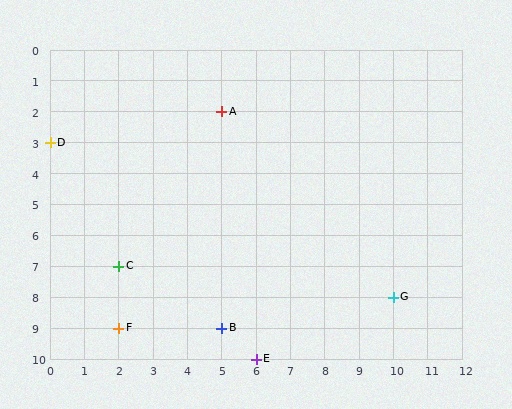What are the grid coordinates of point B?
Point B is at grid coordinates (5, 9).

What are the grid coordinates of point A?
Point A is at grid coordinates (5, 2).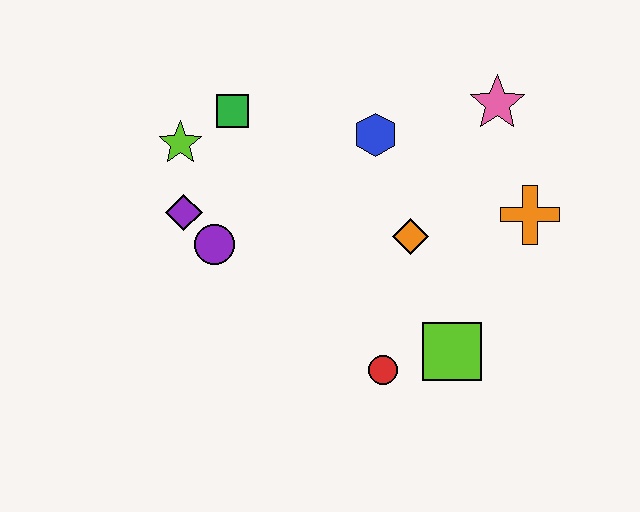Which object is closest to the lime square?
The red circle is closest to the lime square.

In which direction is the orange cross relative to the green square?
The orange cross is to the right of the green square.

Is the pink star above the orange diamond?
Yes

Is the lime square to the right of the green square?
Yes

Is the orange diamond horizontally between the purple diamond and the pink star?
Yes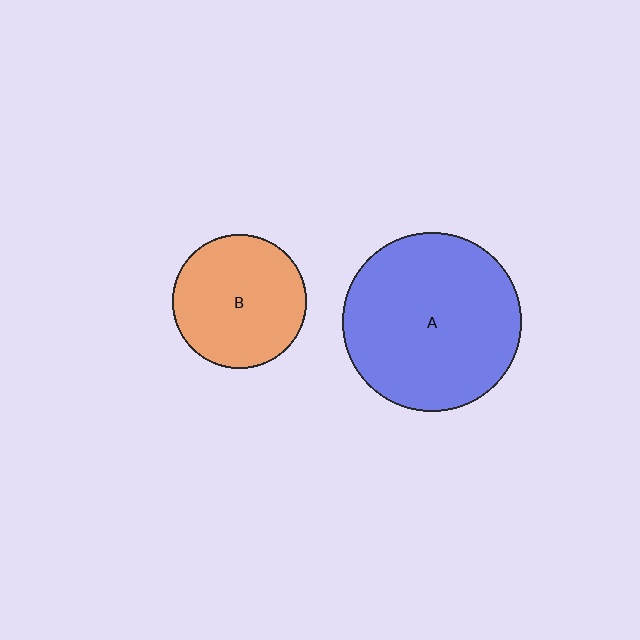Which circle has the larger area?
Circle A (blue).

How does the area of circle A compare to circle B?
Approximately 1.8 times.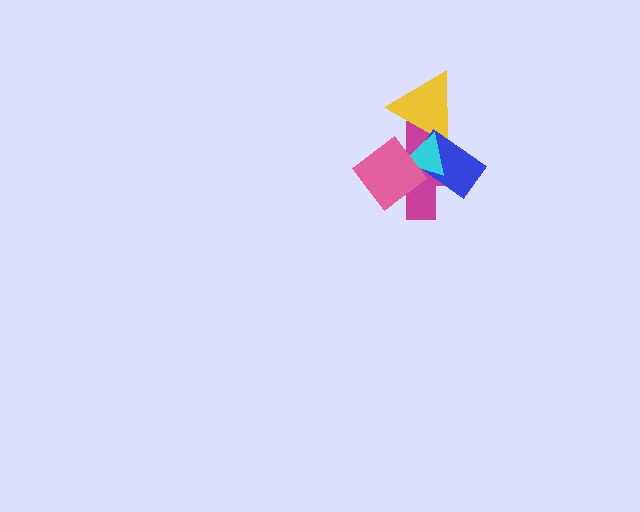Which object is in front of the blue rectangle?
The cyan triangle is in front of the blue rectangle.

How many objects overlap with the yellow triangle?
3 objects overlap with the yellow triangle.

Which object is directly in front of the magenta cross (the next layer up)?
The yellow triangle is directly in front of the magenta cross.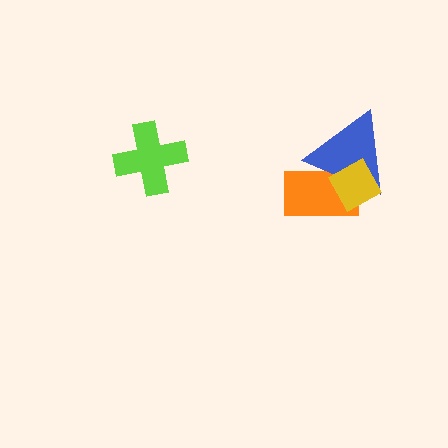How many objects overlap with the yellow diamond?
2 objects overlap with the yellow diamond.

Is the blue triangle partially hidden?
Yes, it is partially covered by another shape.